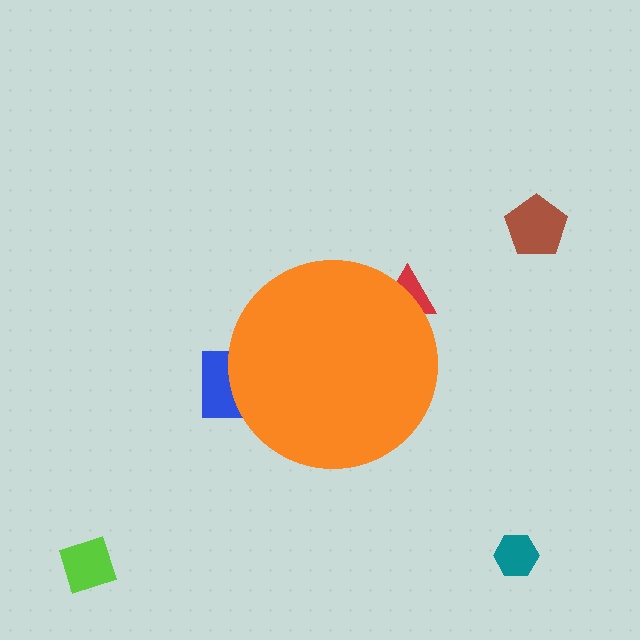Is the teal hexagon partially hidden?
No, the teal hexagon is fully visible.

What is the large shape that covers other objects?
An orange circle.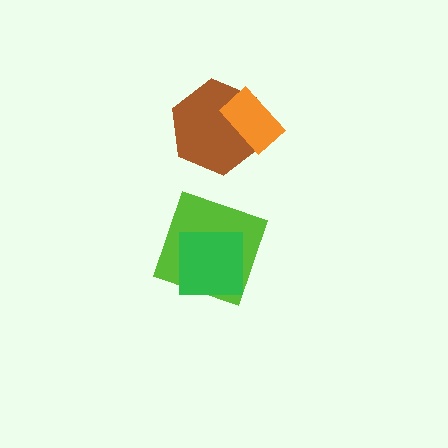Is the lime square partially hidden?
Yes, it is partially covered by another shape.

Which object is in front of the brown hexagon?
The orange rectangle is in front of the brown hexagon.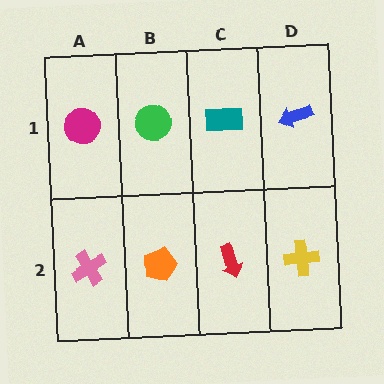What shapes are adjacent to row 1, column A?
A pink cross (row 2, column A), a green circle (row 1, column B).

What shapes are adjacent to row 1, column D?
A yellow cross (row 2, column D), a teal rectangle (row 1, column C).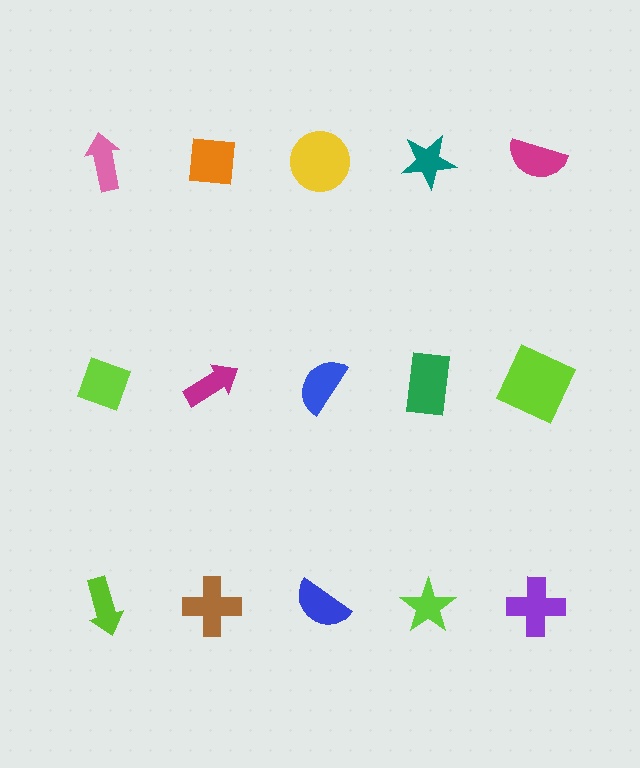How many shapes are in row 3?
5 shapes.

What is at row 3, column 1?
A lime arrow.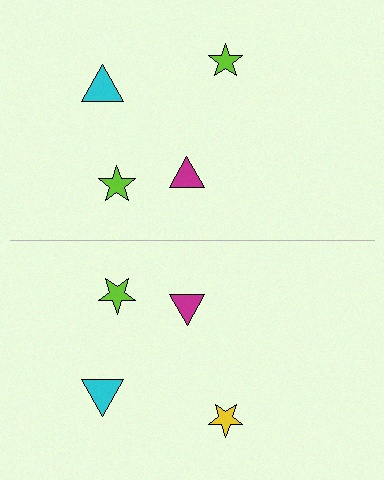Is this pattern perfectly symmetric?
No, the pattern is not perfectly symmetric. The yellow star on the bottom side breaks the symmetry — its mirror counterpart is lime.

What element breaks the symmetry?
The yellow star on the bottom side breaks the symmetry — its mirror counterpart is lime.